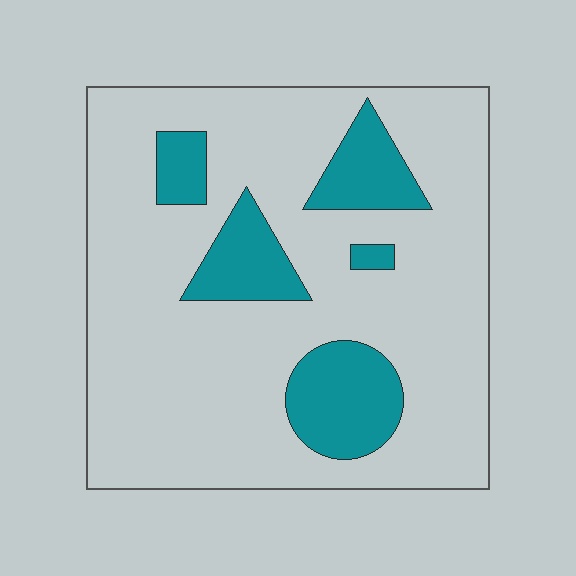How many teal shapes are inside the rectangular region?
5.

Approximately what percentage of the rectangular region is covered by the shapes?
Approximately 20%.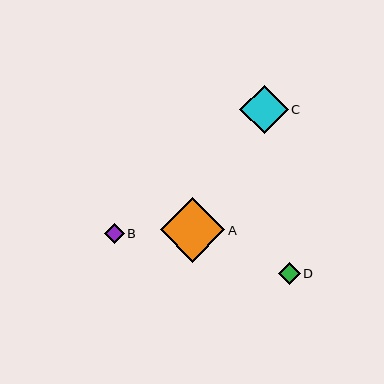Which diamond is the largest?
Diamond A is the largest with a size of approximately 65 pixels.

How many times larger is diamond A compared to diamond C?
Diamond A is approximately 1.3 times the size of diamond C.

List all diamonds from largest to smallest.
From largest to smallest: A, C, D, B.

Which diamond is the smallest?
Diamond B is the smallest with a size of approximately 20 pixels.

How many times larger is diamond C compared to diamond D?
Diamond C is approximately 2.2 times the size of diamond D.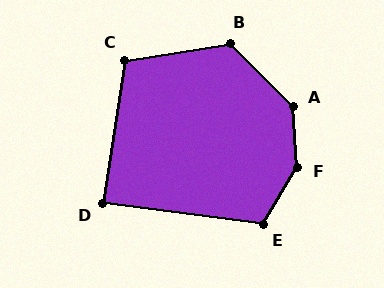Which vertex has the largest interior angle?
F, at approximately 146 degrees.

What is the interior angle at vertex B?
Approximately 126 degrees (obtuse).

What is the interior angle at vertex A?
Approximately 139 degrees (obtuse).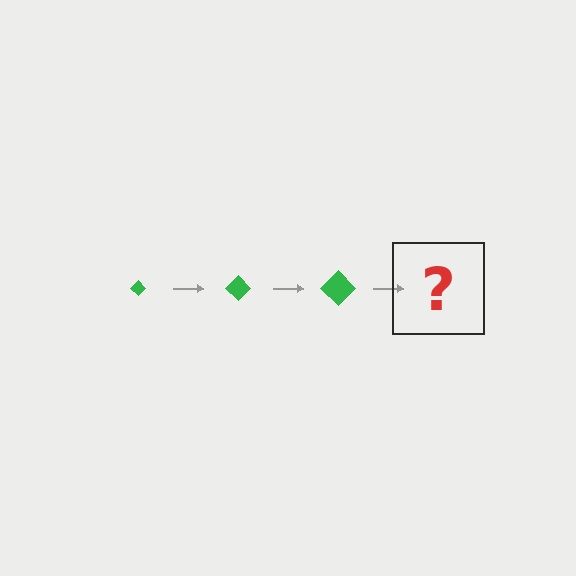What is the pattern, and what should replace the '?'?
The pattern is that the diamond gets progressively larger each step. The '?' should be a green diamond, larger than the previous one.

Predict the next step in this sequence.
The next step is a green diamond, larger than the previous one.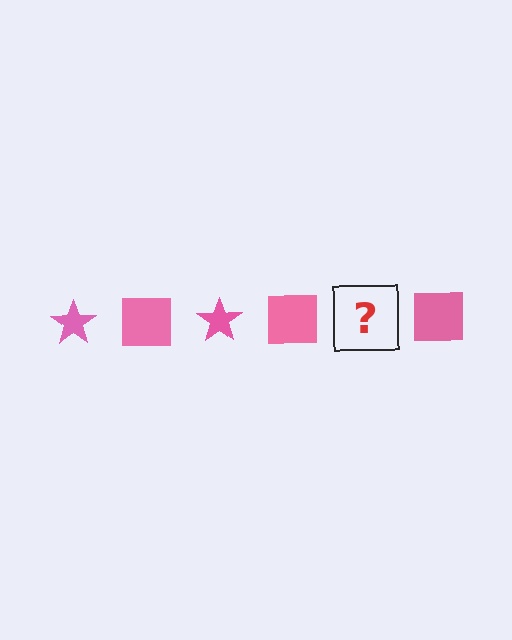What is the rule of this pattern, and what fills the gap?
The rule is that the pattern cycles through star, square shapes in pink. The gap should be filled with a pink star.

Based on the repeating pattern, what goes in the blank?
The blank should be a pink star.